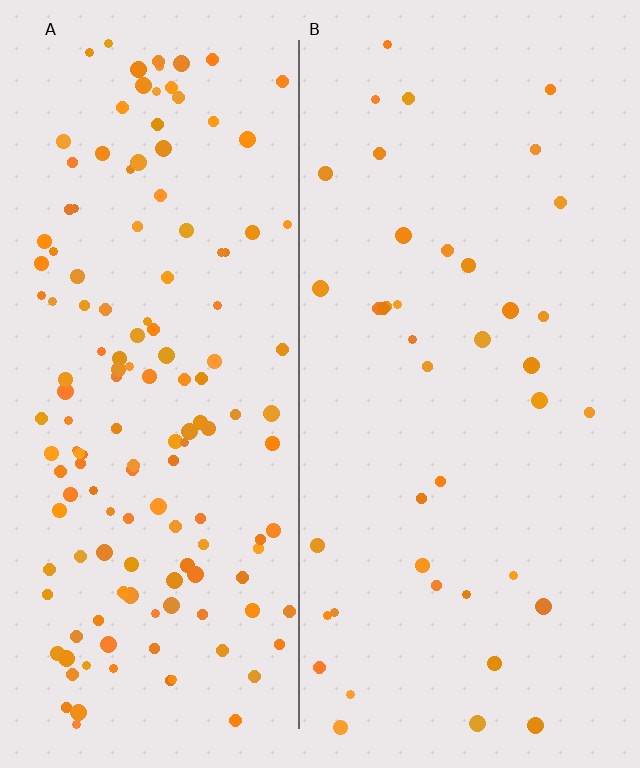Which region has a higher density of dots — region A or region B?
A (the left).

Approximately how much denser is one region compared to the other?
Approximately 3.6× — region A over region B.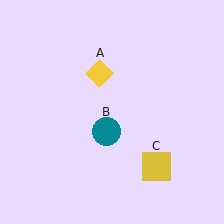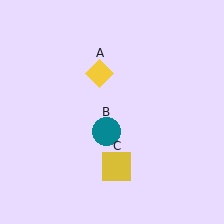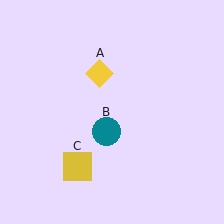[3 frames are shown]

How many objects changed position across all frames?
1 object changed position: yellow square (object C).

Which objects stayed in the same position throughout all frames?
Yellow diamond (object A) and teal circle (object B) remained stationary.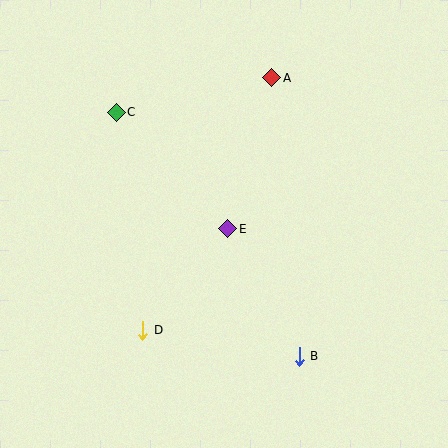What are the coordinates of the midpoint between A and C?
The midpoint between A and C is at (194, 95).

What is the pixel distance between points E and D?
The distance between E and D is 132 pixels.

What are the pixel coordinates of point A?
Point A is at (272, 78).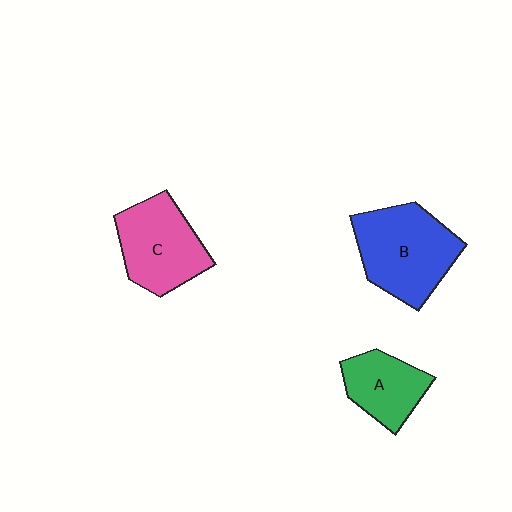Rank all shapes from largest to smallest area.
From largest to smallest: B (blue), C (pink), A (green).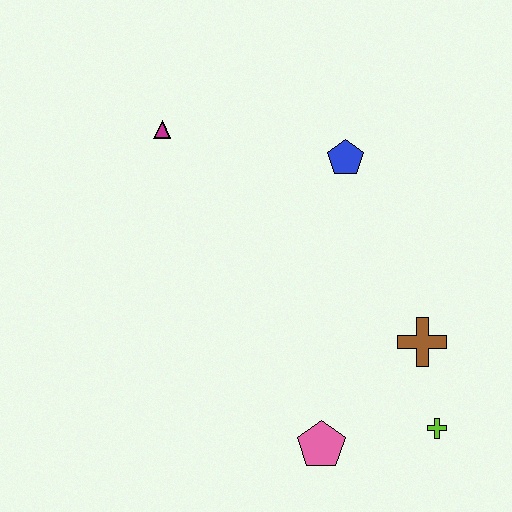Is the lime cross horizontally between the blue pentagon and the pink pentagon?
No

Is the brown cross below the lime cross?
No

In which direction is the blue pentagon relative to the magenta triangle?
The blue pentagon is to the right of the magenta triangle.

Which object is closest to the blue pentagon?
The magenta triangle is closest to the blue pentagon.